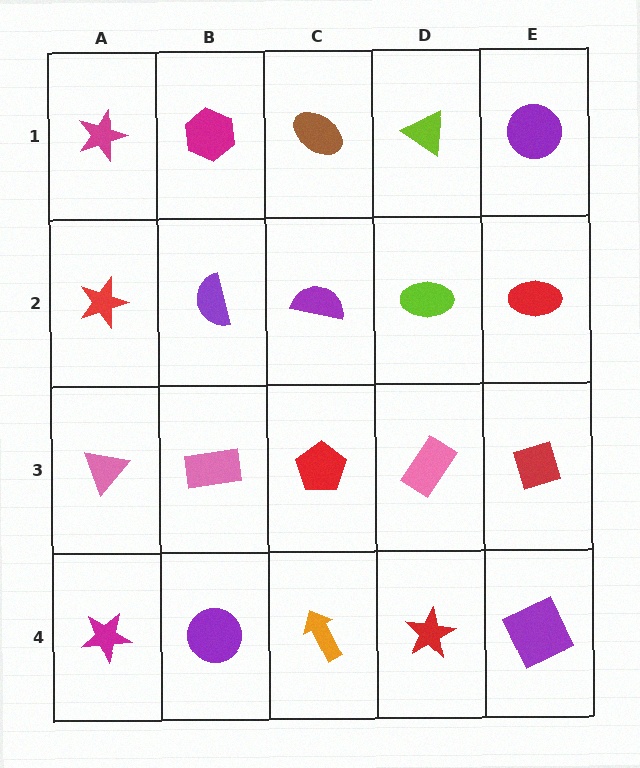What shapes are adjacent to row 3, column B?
A purple semicircle (row 2, column B), a purple circle (row 4, column B), a pink triangle (row 3, column A), a red pentagon (row 3, column C).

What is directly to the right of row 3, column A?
A pink rectangle.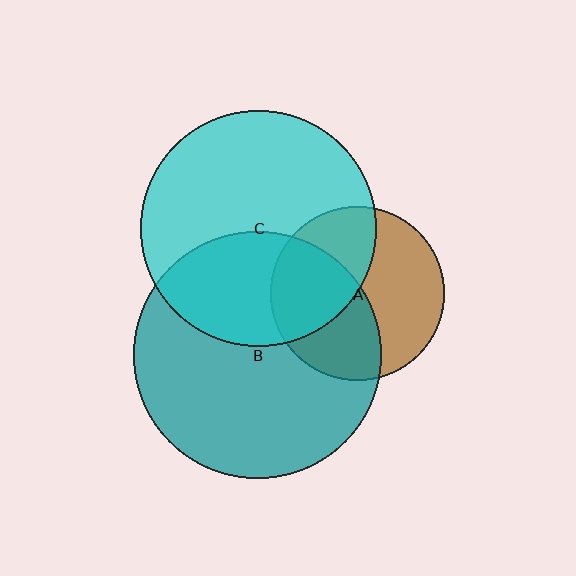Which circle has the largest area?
Circle B (teal).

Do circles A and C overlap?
Yes.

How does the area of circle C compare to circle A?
Approximately 1.8 times.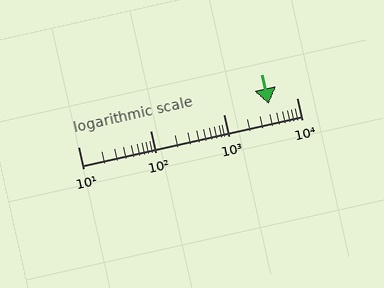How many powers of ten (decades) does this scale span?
The scale spans 3 decades, from 10 to 10000.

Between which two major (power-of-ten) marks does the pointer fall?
The pointer is between 1000 and 10000.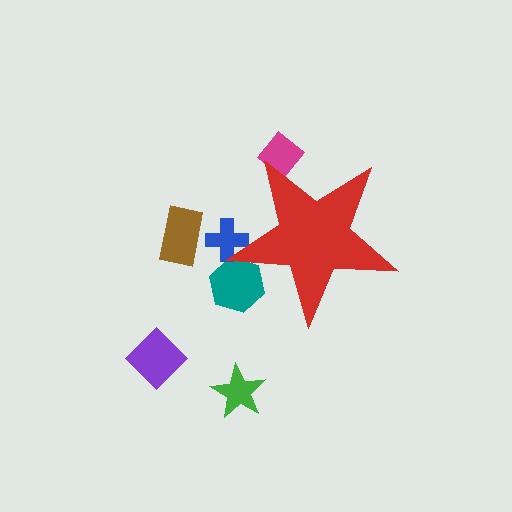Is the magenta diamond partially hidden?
Yes, the magenta diamond is partially hidden behind the red star.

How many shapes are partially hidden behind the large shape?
3 shapes are partially hidden.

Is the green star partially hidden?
No, the green star is fully visible.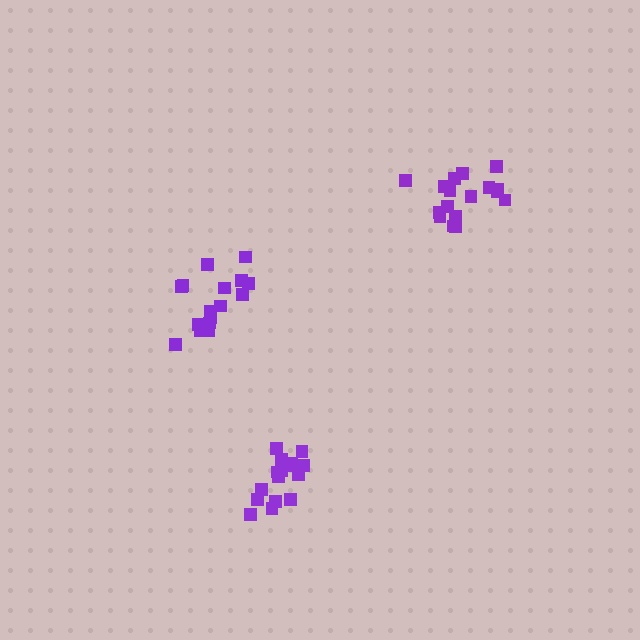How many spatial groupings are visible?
There are 3 spatial groupings.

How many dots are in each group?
Group 1: 17 dots, Group 2: 16 dots, Group 3: 16 dots (49 total).